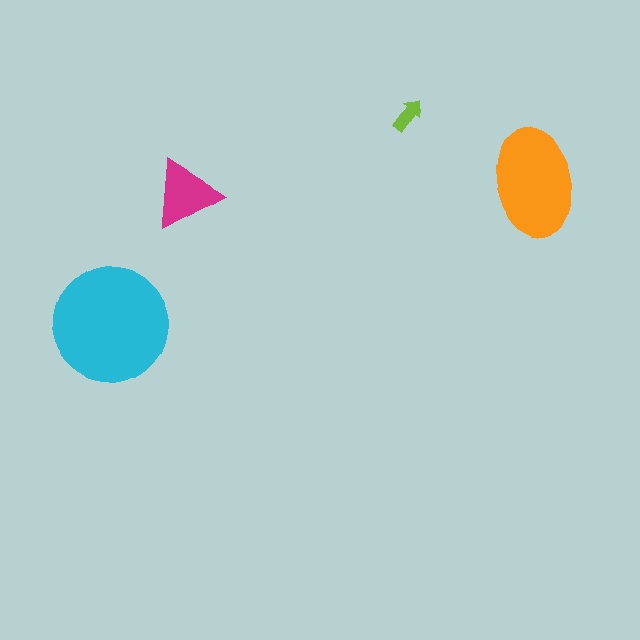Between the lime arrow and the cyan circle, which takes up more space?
The cyan circle.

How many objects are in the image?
There are 4 objects in the image.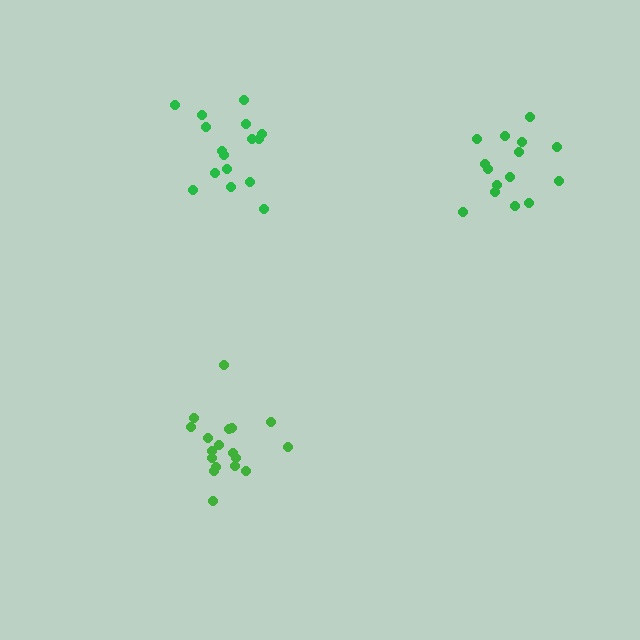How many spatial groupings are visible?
There are 3 spatial groupings.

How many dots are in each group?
Group 1: 16 dots, Group 2: 18 dots, Group 3: 15 dots (49 total).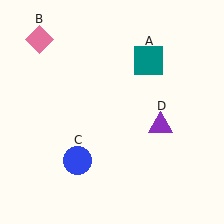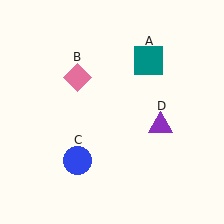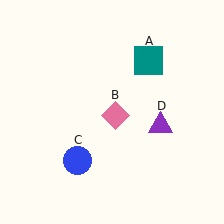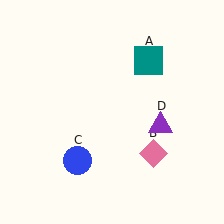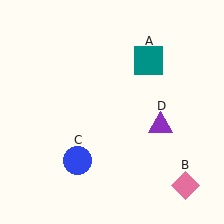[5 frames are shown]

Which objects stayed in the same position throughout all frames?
Teal square (object A) and blue circle (object C) and purple triangle (object D) remained stationary.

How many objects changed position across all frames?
1 object changed position: pink diamond (object B).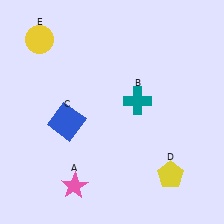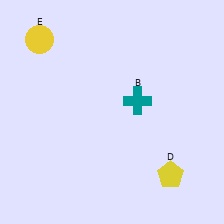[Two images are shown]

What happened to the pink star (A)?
The pink star (A) was removed in Image 2. It was in the bottom-left area of Image 1.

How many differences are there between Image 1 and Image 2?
There are 2 differences between the two images.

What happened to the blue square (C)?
The blue square (C) was removed in Image 2. It was in the bottom-left area of Image 1.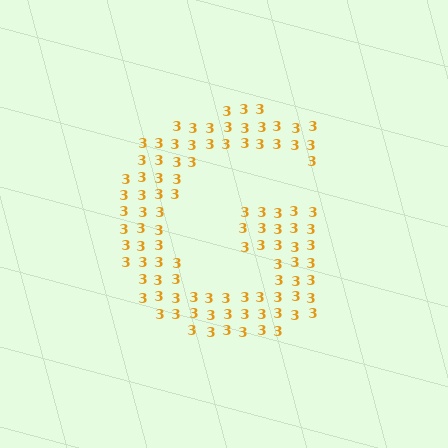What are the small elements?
The small elements are digit 3's.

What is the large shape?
The large shape is the letter G.